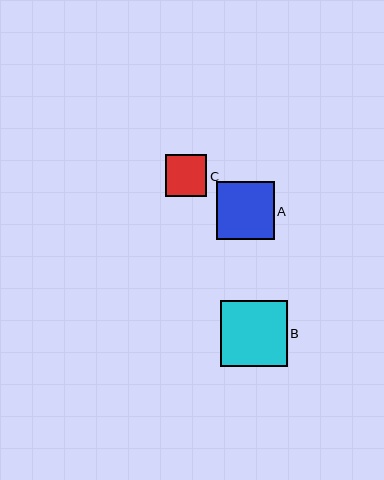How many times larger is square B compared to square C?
Square B is approximately 1.6 times the size of square C.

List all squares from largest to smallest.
From largest to smallest: B, A, C.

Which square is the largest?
Square B is the largest with a size of approximately 66 pixels.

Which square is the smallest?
Square C is the smallest with a size of approximately 41 pixels.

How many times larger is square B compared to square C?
Square B is approximately 1.6 times the size of square C.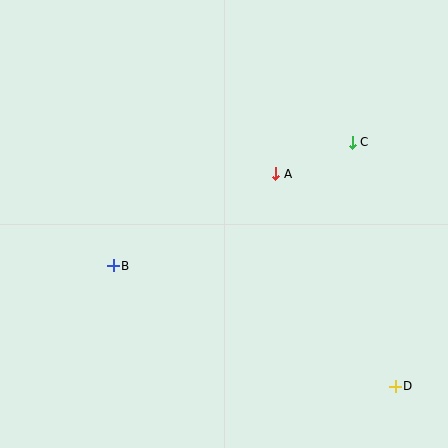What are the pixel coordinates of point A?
Point A is at (276, 174).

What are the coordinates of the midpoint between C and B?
The midpoint between C and B is at (233, 204).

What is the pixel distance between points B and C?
The distance between B and C is 269 pixels.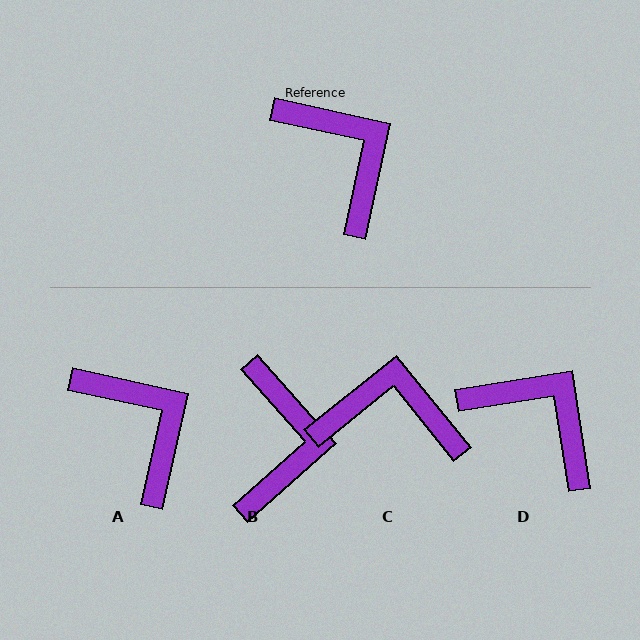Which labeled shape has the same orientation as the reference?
A.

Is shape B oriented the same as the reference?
No, it is off by about 36 degrees.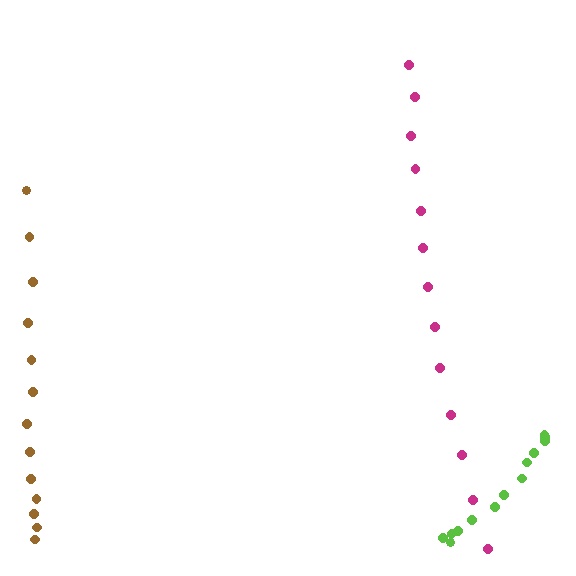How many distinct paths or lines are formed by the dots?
There are 3 distinct paths.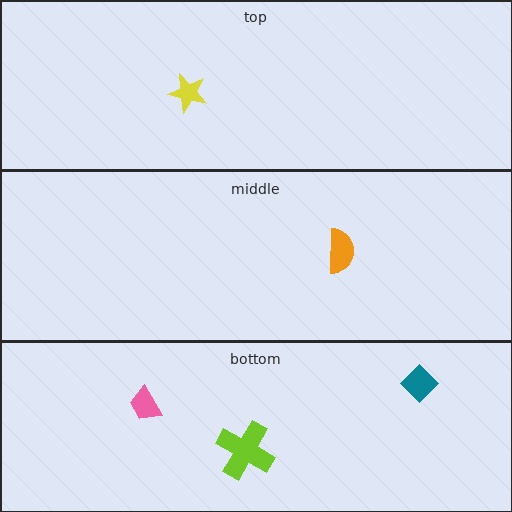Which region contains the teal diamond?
The bottom region.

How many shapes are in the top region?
1.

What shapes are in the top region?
The yellow star.